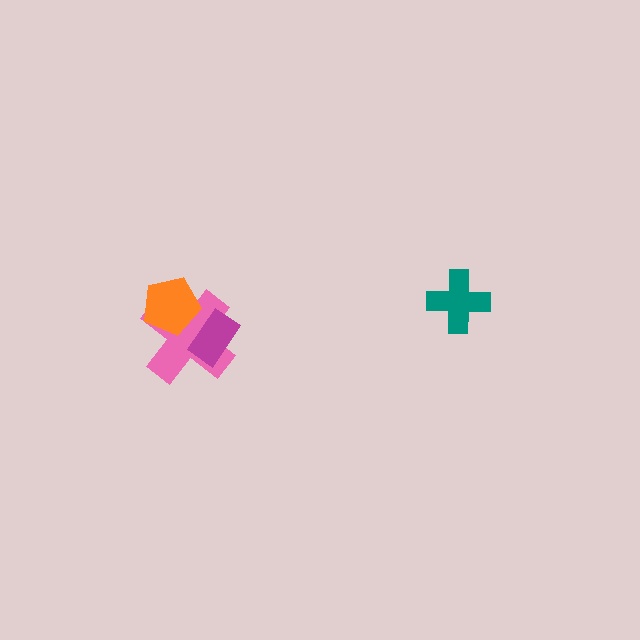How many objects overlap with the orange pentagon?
1 object overlaps with the orange pentagon.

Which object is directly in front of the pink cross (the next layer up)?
The orange pentagon is directly in front of the pink cross.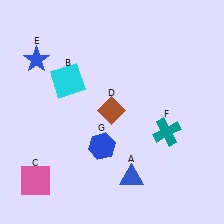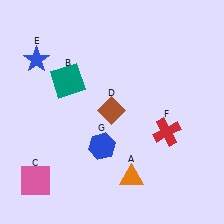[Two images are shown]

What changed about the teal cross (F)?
In Image 1, F is teal. In Image 2, it changed to red.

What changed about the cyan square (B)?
In Image 1, B is cyan. In Image 2, it changed to teal.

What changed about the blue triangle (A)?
In Image 1, A is blue. In Image 2, it changed to orange.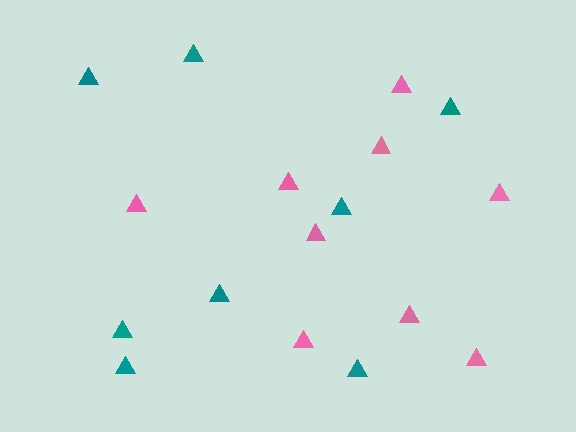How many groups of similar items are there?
There are 2 groups: one group of pink triangles (9) and one group of teal triangles (8).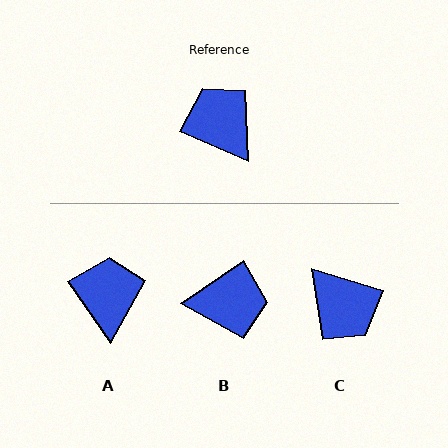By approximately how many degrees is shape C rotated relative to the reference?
Approximately 173 degrees clockwise.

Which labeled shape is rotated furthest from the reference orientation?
C, about 173 degrees away.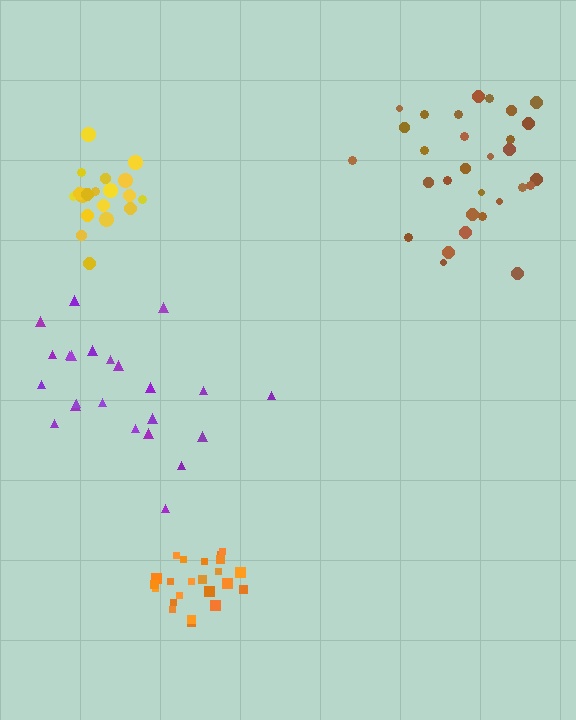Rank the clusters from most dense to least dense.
orange, yellow, brown, purple.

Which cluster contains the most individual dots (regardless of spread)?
Brown (30).